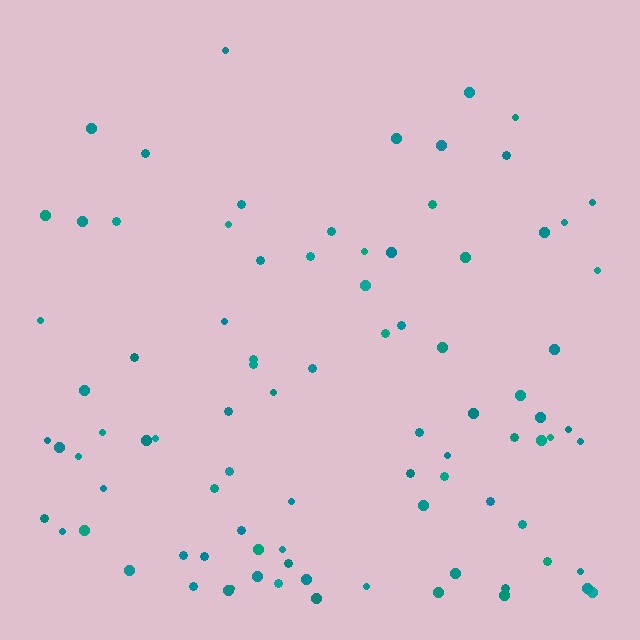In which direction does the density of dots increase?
From top to bottom, with the bottom side densest.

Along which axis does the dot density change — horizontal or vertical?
Vertical.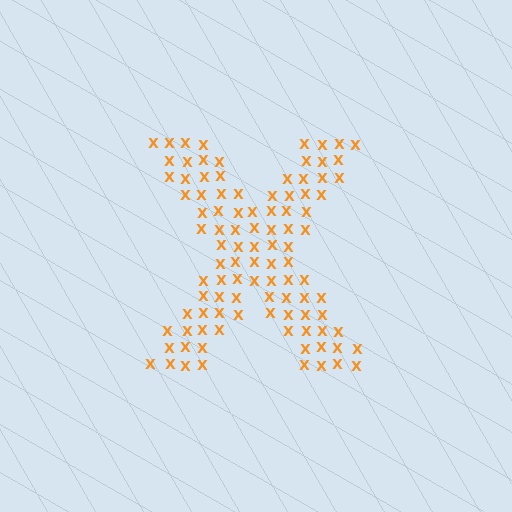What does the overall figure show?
The overall figure shows the letter X.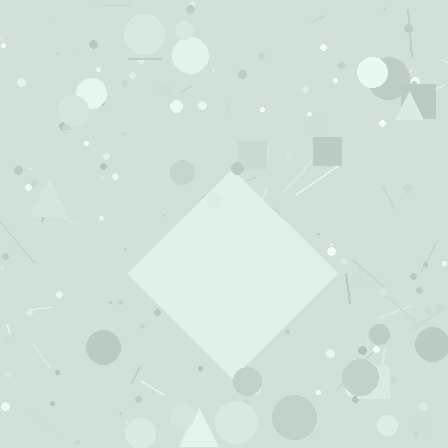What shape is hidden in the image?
A diamond is hidden in the image.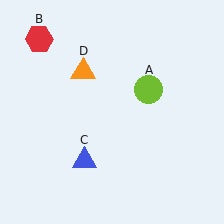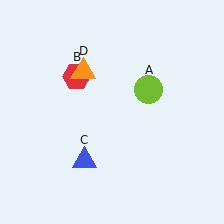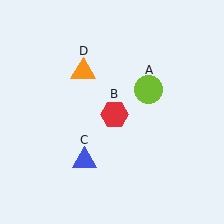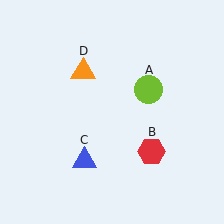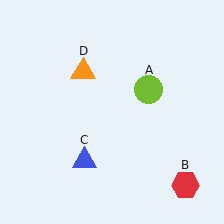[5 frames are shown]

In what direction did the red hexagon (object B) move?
The red hexagon (object B) moved down and to the right.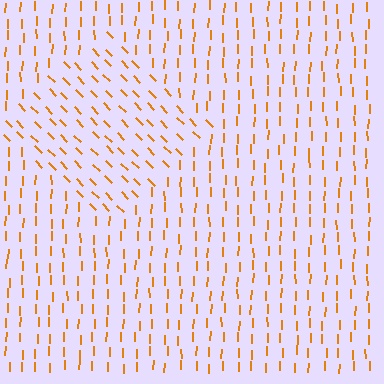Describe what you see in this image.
The image is filled with small orange line segments. A diamond region in the image has lines oriented differently from the surrounding lines, creating a visible texture boundary.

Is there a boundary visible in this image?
Yes, there is a texture boundary formed by a change in line orientation.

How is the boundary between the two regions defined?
The boundary is defined purely by a change in line orientation (approximately 45 degrees difference). All lines are the same color and thickness.